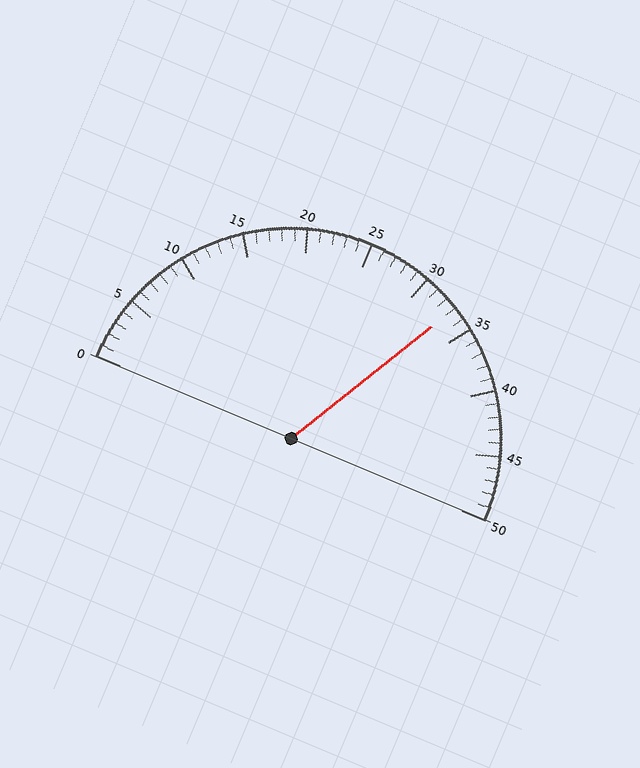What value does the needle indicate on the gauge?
The needle indicates approximately 33.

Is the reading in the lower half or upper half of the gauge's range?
The reading is in the upper half of the range (0 to 50).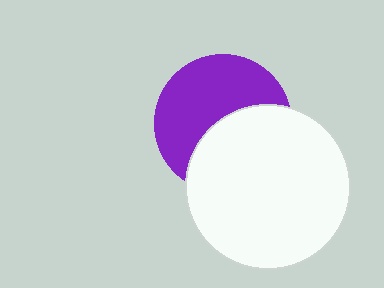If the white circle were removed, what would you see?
You would see the complete purple circle.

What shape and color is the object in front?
The object in front is a white circle.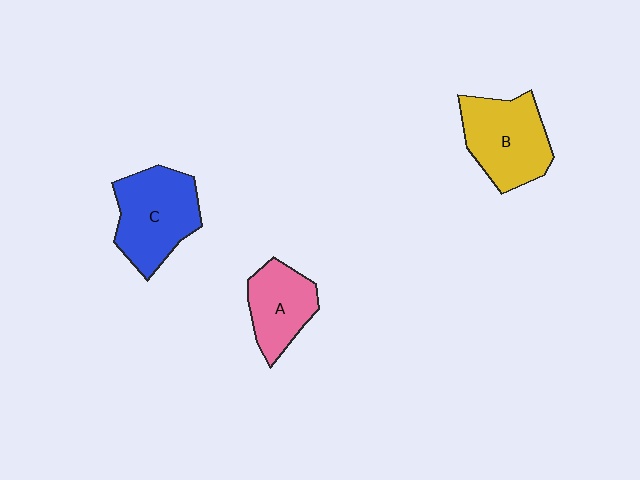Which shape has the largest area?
Shape C (blue).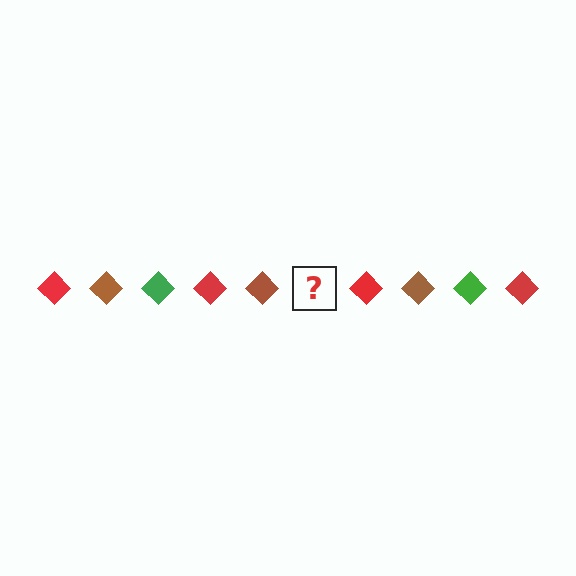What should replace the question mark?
The question mark should be replaced with a green diamond.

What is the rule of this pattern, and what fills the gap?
The rule is that the pattern cycles through red, brown, green diamonds. The gap should be filled with a green diamond.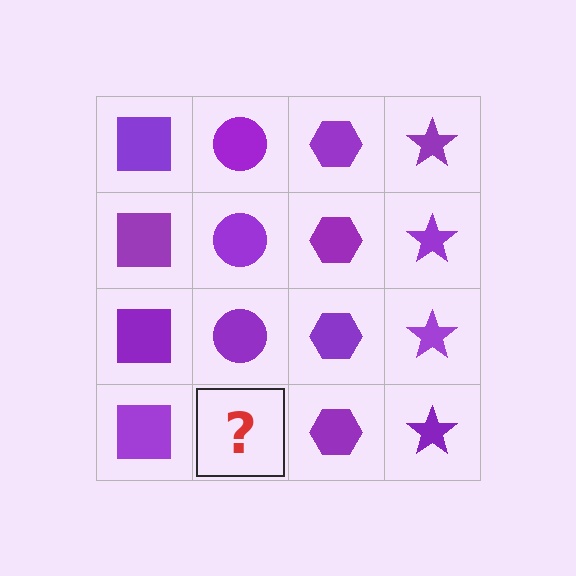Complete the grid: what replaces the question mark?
The question mark should be replaced with a purple circle.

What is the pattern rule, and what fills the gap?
The rule is that each column has a consistent shape. The gap should be filled with a purple circle.